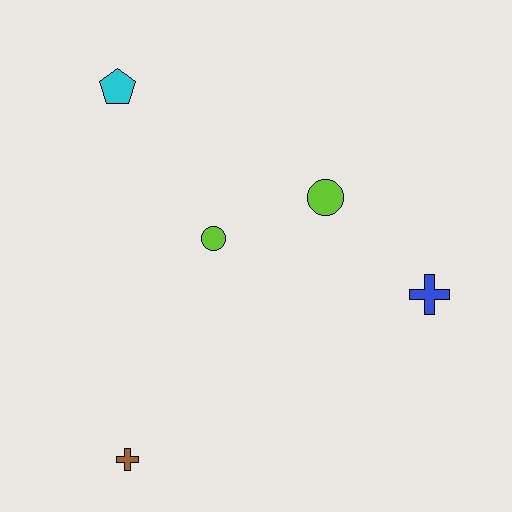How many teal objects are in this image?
There are no teal objects.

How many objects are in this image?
There are 5 objects.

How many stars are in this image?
There are no stars.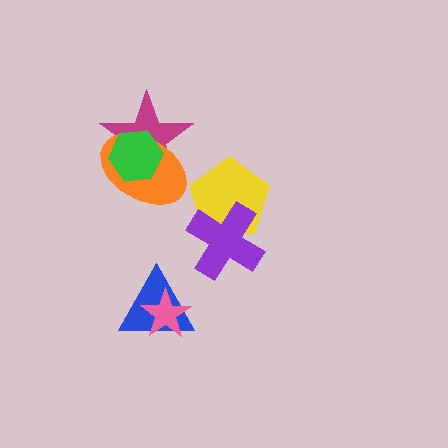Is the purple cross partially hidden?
No, no other shape covers it.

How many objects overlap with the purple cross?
1 object overlaps with the purple cross.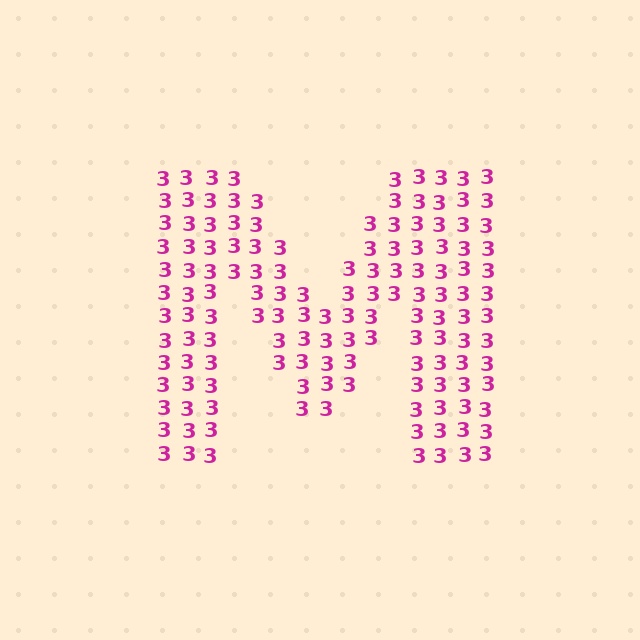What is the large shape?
The large shape is the letter M.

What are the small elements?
The small elements are digit 3's.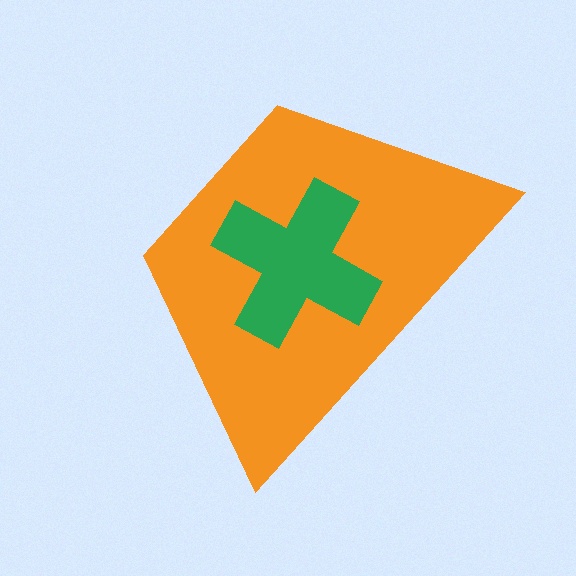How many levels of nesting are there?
2.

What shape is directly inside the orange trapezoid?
The green cross.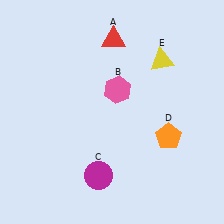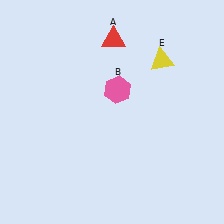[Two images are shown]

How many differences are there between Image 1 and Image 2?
There are 2 differences between the two images.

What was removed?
The magenta circle (C), the orange pentagon (D) were removed in Image 2.